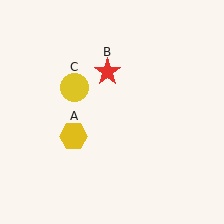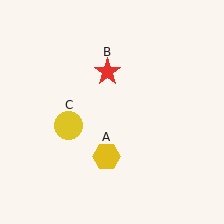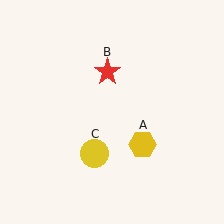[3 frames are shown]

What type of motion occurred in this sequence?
The yellow hexagon (object A), yellow circle (object C) rotated counterclockwise around the center of the scene.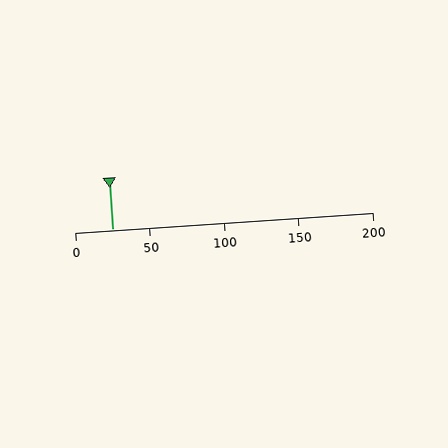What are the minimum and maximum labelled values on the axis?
The axis runs from 0 to 200.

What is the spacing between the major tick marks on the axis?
The major ticks are spaced 50 apart.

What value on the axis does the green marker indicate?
The marker indicates approximately 25.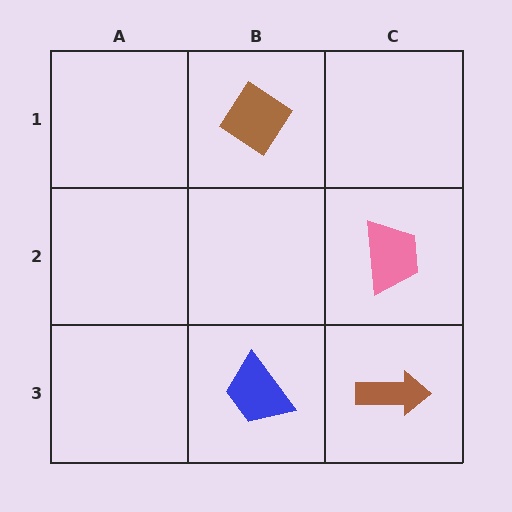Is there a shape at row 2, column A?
No, that cell is empty.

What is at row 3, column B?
A blue trapezoid.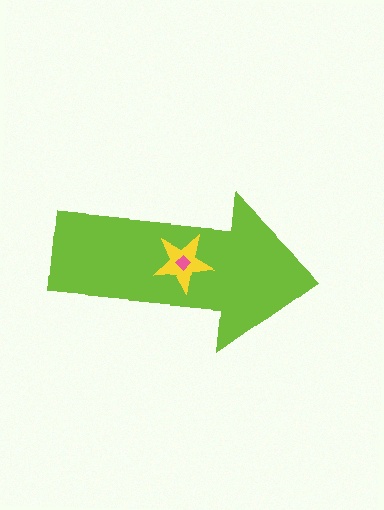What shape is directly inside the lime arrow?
The yellow star.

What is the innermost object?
The pink diamond.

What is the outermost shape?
The lime arrow.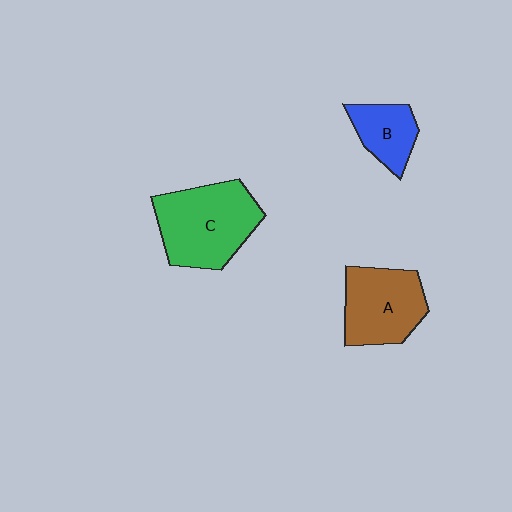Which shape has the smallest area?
Shape B (blue).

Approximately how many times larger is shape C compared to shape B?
Approximately 2.1 times.